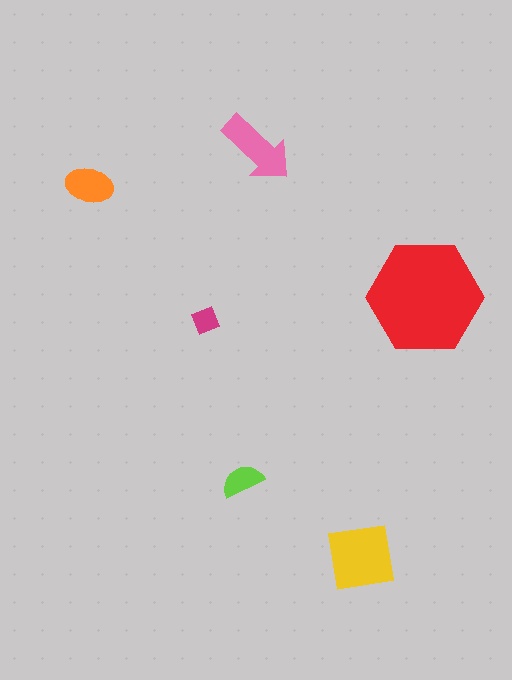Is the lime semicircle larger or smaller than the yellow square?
Smaller.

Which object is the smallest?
The magenta diamond.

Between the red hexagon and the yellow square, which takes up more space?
The red hexagon.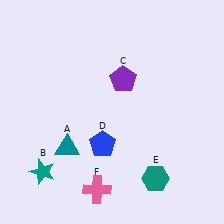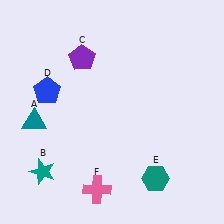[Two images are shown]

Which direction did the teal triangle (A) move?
The teal triangle (A) moved left.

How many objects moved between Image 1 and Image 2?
3 objects moved between the two images.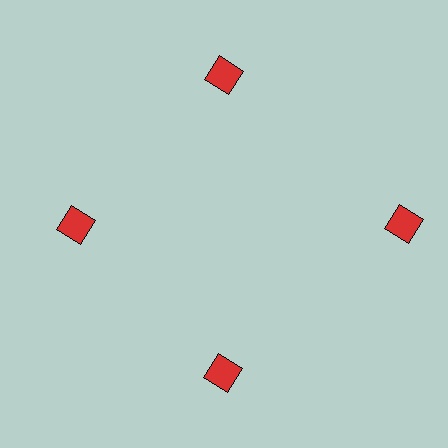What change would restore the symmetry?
The symmetry would be restored by moving it inward, back onto the ring so that all 4 squares sit at equal angles and equal distance from the center.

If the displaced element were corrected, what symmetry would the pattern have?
It would have 4-fold rotational symmetry — the pattern would map onto itself every 90 degrees.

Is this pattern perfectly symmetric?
No. The 4 red squares are arranged in a ring, but one element near the 3 o'clock position is pushed outward from the center, breaking the 4-fold rotational symmetry.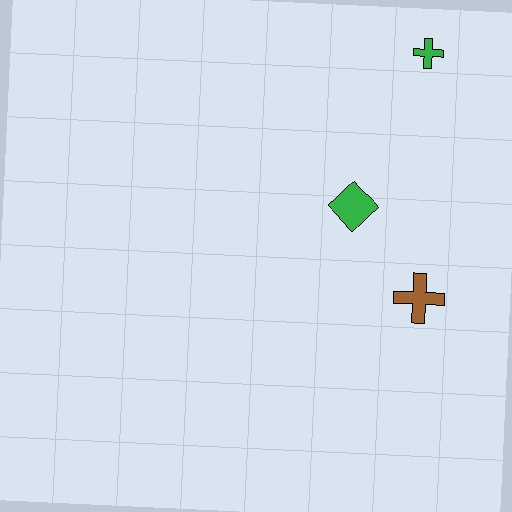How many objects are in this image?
There are 3 objects.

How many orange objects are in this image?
There are no orange objects.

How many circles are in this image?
There are no circles.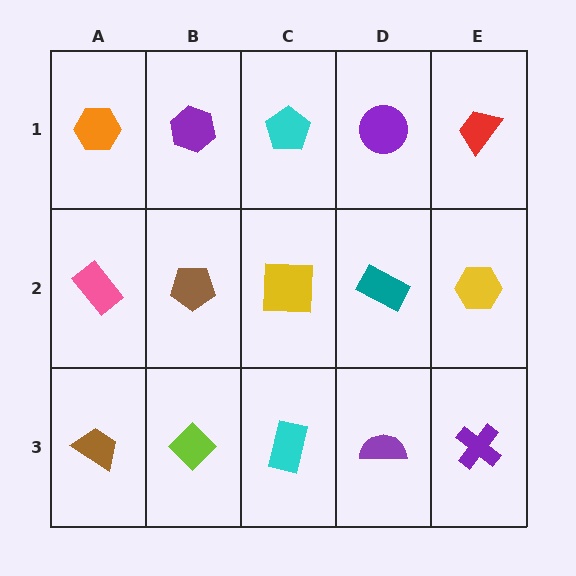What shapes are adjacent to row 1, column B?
A brown pentagon (row 2, column B), an orange hexagon (row 1, column A), a cyan pentagon (row 1, column C).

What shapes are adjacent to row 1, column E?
A yellow hexagon (row 2, column E), a purple circle (row 1, column D).